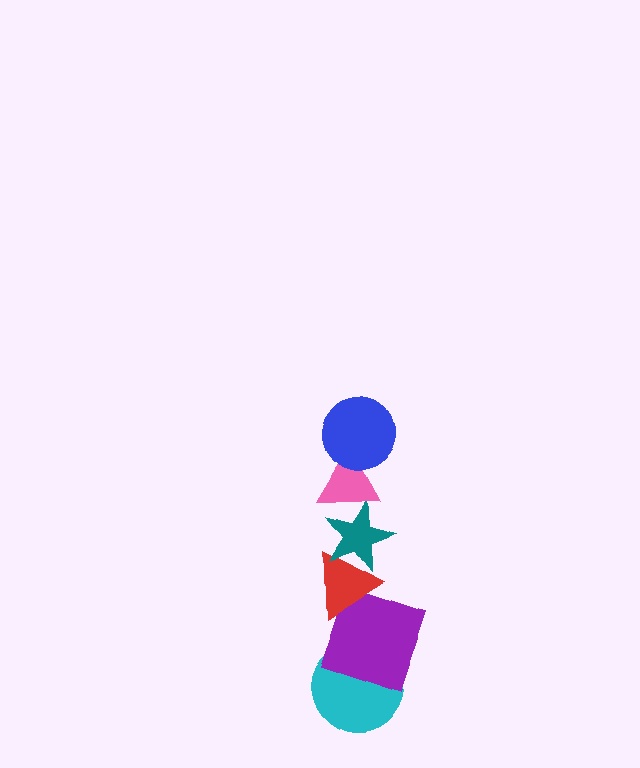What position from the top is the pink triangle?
The pink triangle is 2nd from the top.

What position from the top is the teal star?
The teal star is 3rd from the top.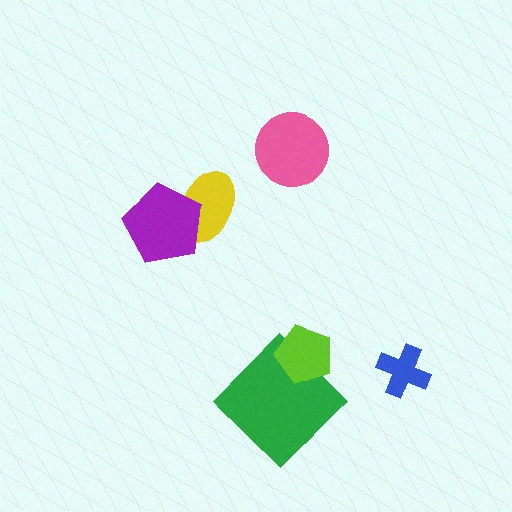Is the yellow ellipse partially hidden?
Yes, it is partially covered by another shape.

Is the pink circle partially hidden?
No, no other shape covers it.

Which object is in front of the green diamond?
The lime pentagon is in front of the green diamond.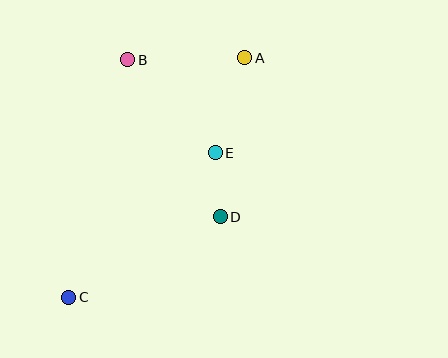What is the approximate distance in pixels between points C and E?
The distance between C and E is approximately 206 pixels.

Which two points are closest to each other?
Points D and E are closest to each other.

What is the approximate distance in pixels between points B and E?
The distance between B and E is approximately 128 pixels.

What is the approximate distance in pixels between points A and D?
The distance between A and D is approximately 161 pixels.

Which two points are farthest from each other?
Points A and C are farthest from each other.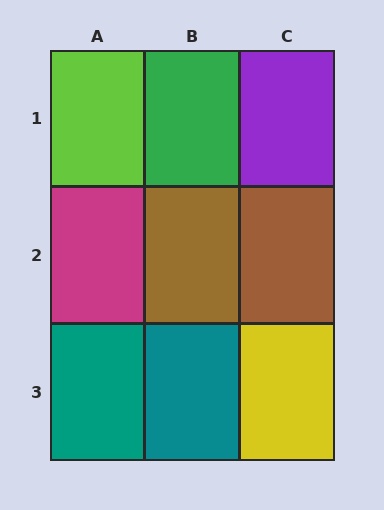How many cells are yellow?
1 cell is yellow.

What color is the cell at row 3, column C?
Yellow.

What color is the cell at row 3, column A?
Teal.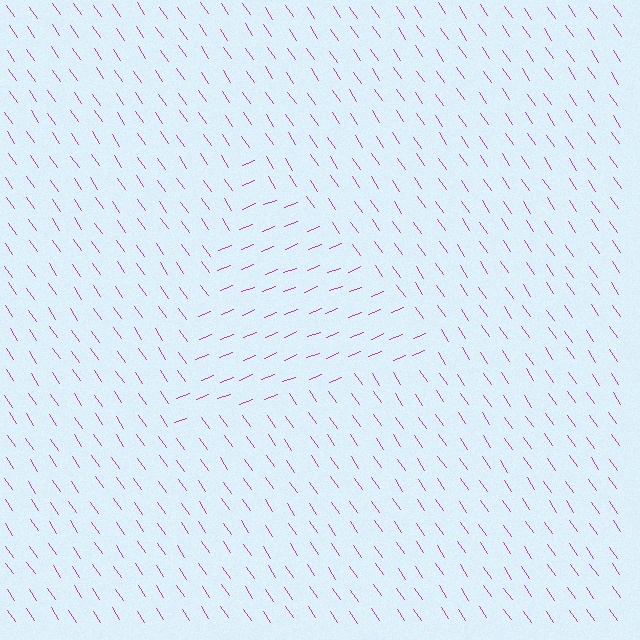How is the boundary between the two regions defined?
The boundary is defined purely by a change in line orientation (approximately 78 degrees difference). All lines are the same color and thickness.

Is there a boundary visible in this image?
Yes, there is a texture boundary formed by a change in line orientation.